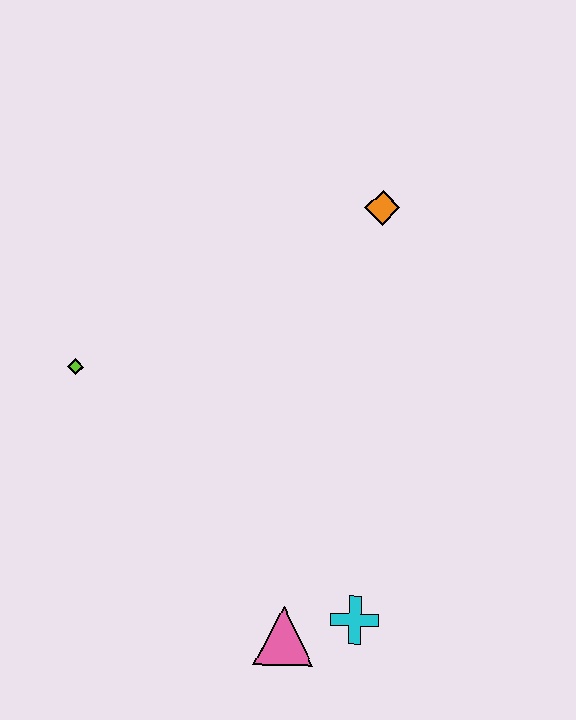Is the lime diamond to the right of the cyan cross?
No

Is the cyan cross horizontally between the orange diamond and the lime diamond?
Yes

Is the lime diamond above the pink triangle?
Yes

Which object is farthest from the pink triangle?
The orange diamond is farthest from the pink triangle.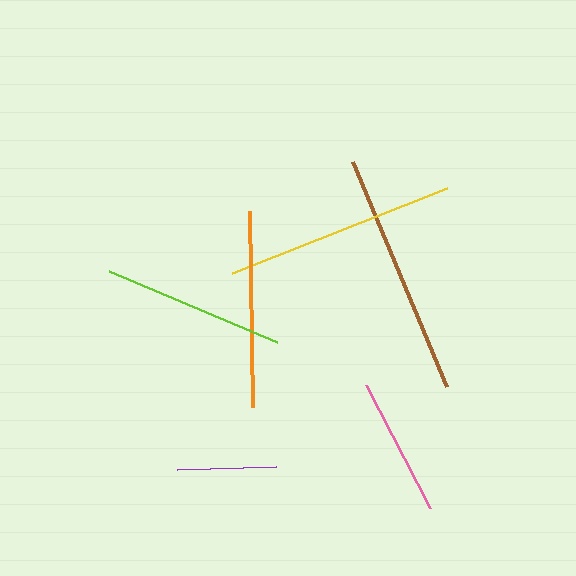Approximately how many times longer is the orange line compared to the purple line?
The orange line is approximately 2.0 times the length of the purple line.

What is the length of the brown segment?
The brown segment is approximately 244 pixels long.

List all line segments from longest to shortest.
From longest to shortest: brown, yellow, orange, lime, pink, purple.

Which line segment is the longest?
The brown line is the longest at approximately 244 pixels.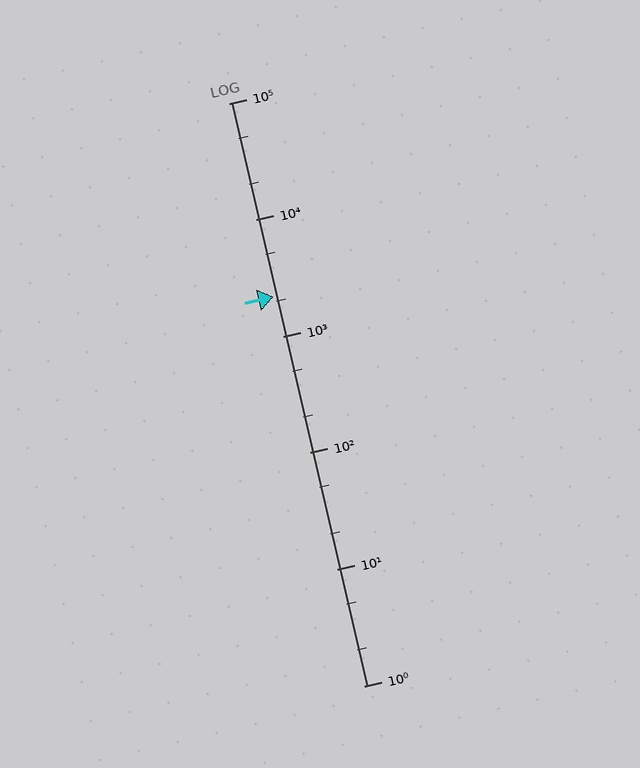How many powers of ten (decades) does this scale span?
The scale spans 5 decades, from 1 to 100000.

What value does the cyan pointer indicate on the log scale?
The pointer indicates approximately 2200.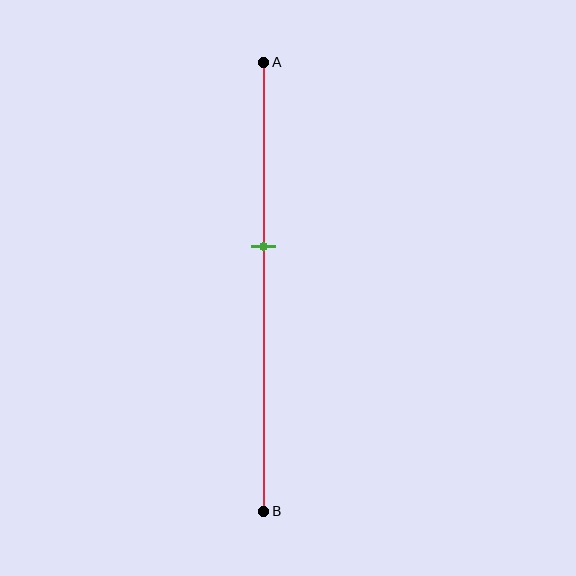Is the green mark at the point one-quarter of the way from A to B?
No, the mark is at about 40% from A, not at the 25% one-quarter point.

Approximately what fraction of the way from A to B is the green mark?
The green mark is approximately 40% of the way from A to B.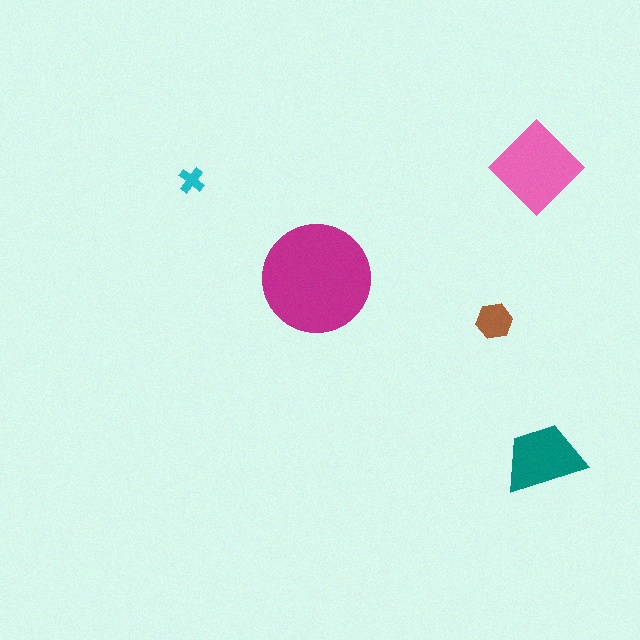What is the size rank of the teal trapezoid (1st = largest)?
3rd.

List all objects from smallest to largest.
The cyan cross, the brown hexagon, the teal trapezoid, the pink diamond, the magenta circle.